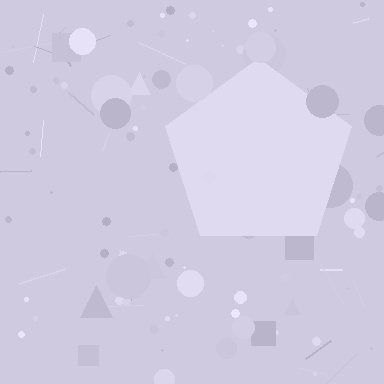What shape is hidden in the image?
A pentagon is hidden in the image.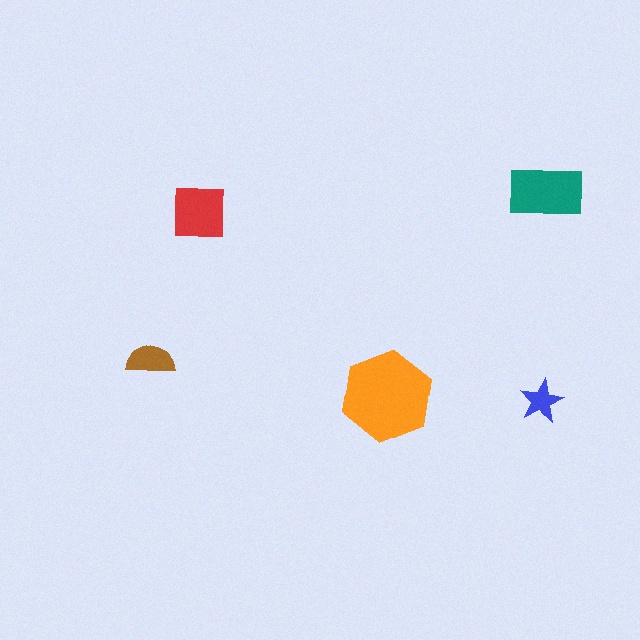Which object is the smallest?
The blue star.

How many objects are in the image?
There are 5 objects in the image.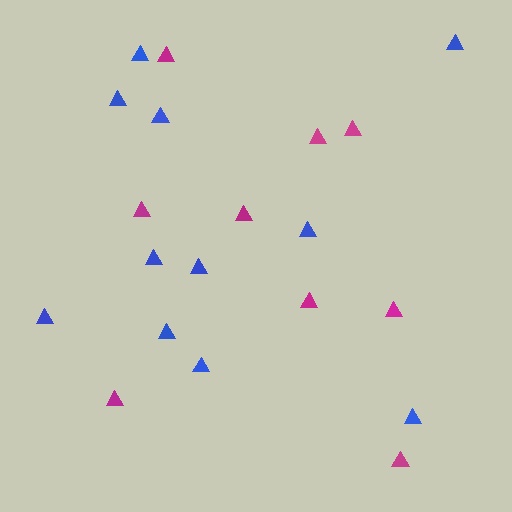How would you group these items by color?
There are 2 groups: one group of magenta triangles (9) and one group of blue triangles (11).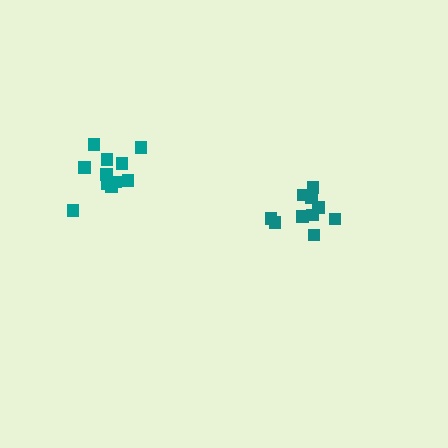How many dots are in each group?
Group 1: 10 dots, Group 2: 12 dots (22 total).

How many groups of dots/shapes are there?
There are 2 groups.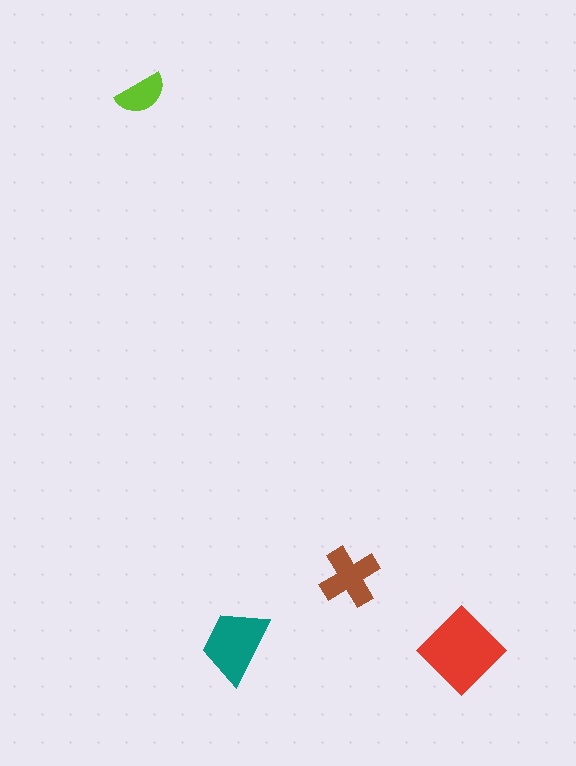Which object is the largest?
The red diamond.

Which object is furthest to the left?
The lime semicircle is leftmost.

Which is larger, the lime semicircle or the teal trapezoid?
The teal trapezoid.